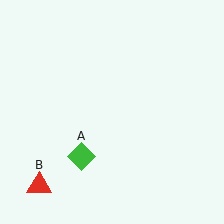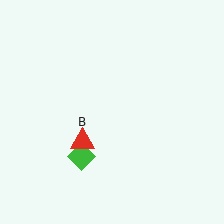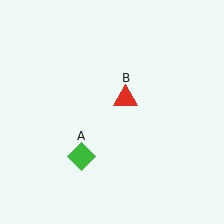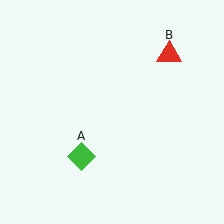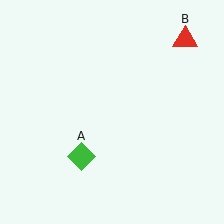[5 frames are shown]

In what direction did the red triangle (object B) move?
The red triangle (object B) moved up and to the right.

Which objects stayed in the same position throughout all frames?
Green diamond (object A) remained stationary.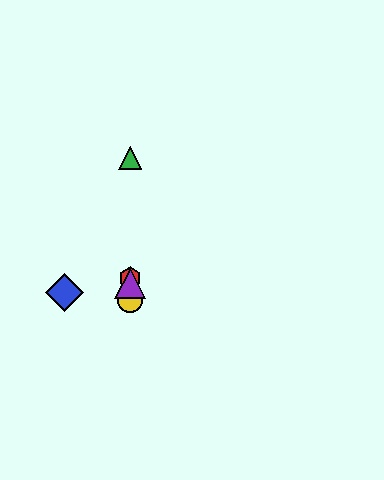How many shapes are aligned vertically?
4 shapes (the red hexagon, the green triangle, the yellow circle, the purple triangle) are aligned vertically.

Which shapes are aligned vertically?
The red hexagon, the green triangle, the yellow circle, the purple triangle are aligned vertically.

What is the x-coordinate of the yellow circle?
The yellow circle is at x≈130.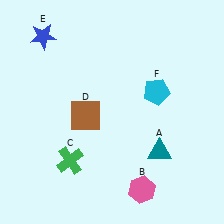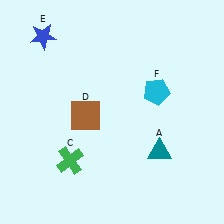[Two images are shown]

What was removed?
The pink hexagon (B) was removed in Image 2.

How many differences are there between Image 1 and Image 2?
There is 1 difference between the two images.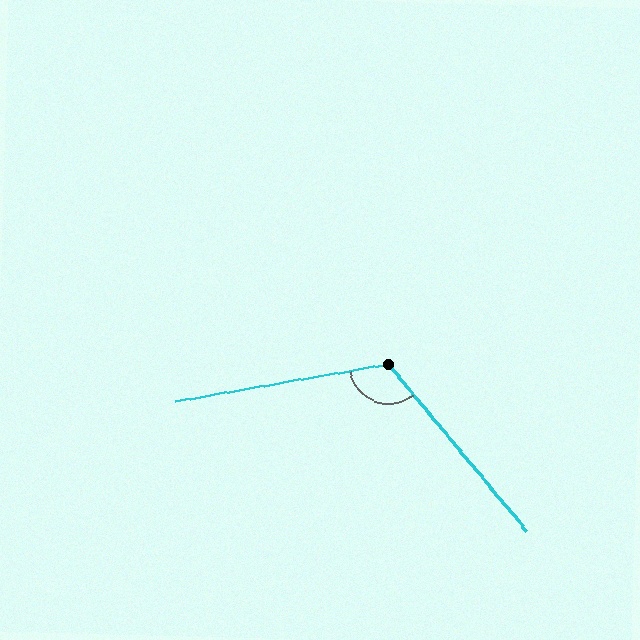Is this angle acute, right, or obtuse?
It is obtuse.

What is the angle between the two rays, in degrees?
Approximately 120 degrees.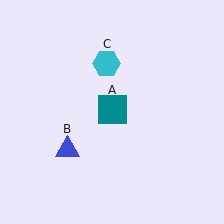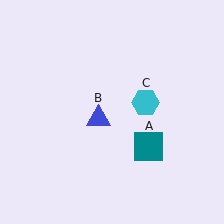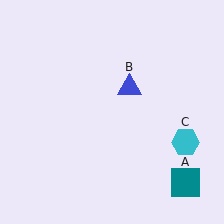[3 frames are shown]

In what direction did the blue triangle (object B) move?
The blue triangle (object B) moved up and to the right.